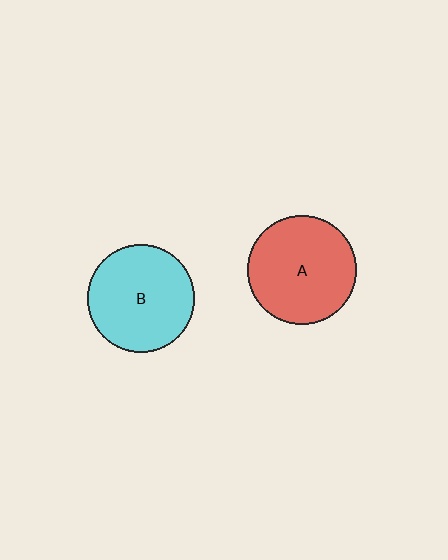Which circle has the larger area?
Circle A (red).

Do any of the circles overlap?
No, none of the circles overlap.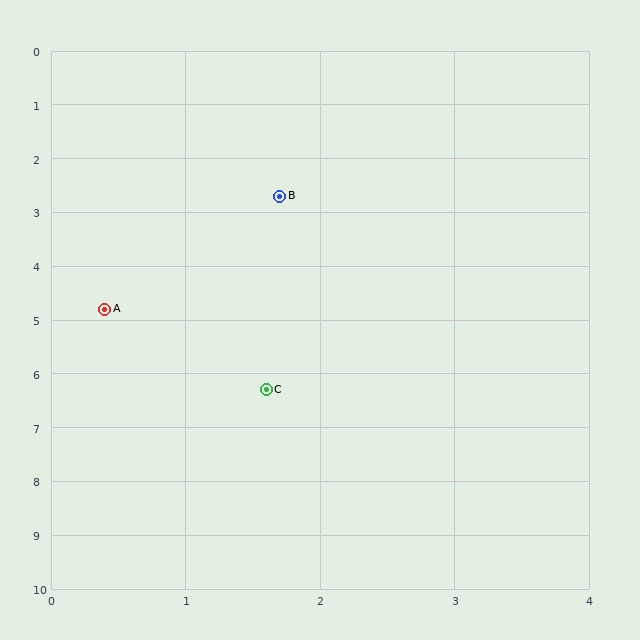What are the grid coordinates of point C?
Point C is at approximately (1.6, 6.3).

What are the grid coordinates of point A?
Point A is at approximately (0.4, 4.8).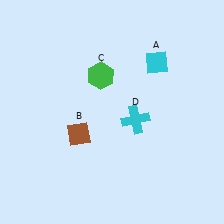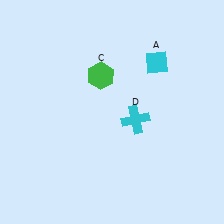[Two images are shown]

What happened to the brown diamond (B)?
The brown diamond (B) was removed in Image 2. It was in the bottom-left area of Image 1.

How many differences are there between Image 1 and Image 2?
There is 1 difference between the two images.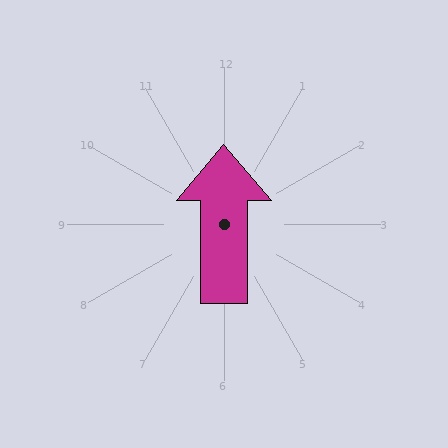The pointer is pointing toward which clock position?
Roughly 12 o'clock.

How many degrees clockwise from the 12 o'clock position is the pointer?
Approximately 360 degrees.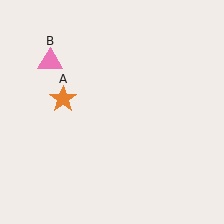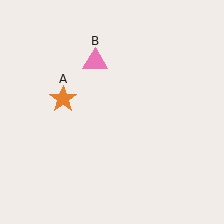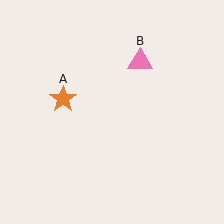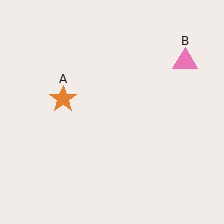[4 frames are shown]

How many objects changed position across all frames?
1 object changed position: pink triangle (object B).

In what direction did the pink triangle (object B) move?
The pink triangle (object B) moved right.